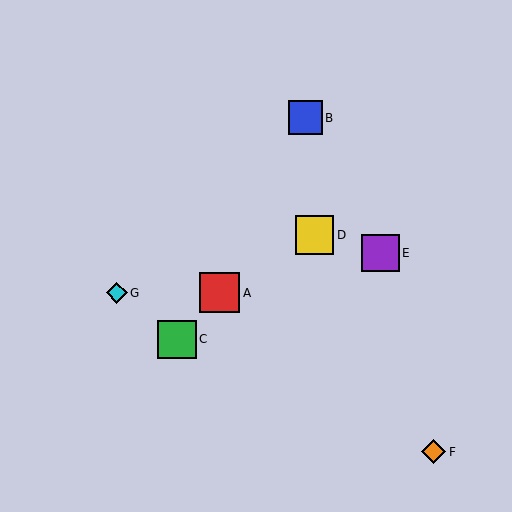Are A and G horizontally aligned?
Yes, both are at y≈293.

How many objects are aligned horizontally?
2 objects (A, G) are aligned horizontally.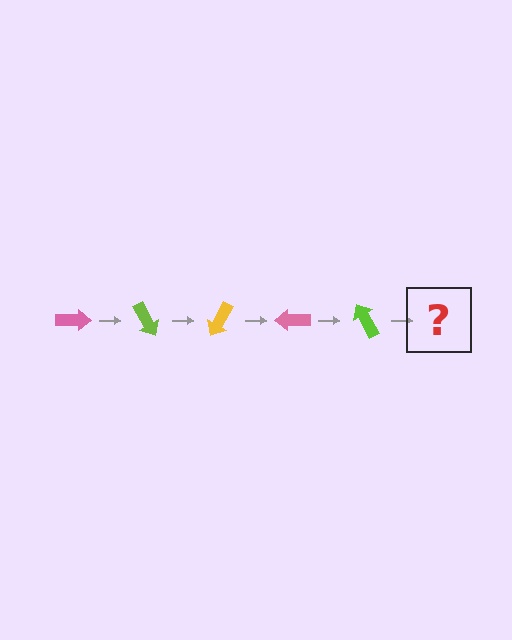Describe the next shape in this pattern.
It should be a yellow arrow, rotated 300 degrees from the start.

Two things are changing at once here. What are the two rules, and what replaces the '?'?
The two rules are that it rotates 60 degrees each step and the color cycles through pink, lime, and yellow. The '?' should be a yellow arrow, rotated 300 degrees from the start.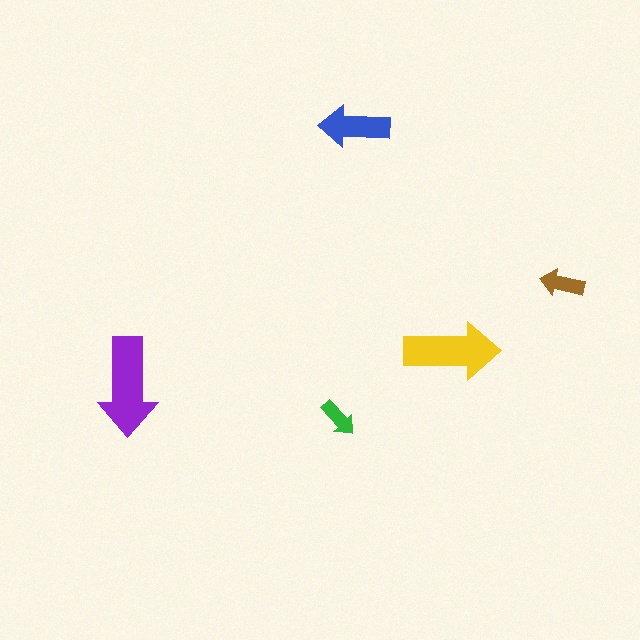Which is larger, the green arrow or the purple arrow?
The purple one.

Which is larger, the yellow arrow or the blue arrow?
The yellow one.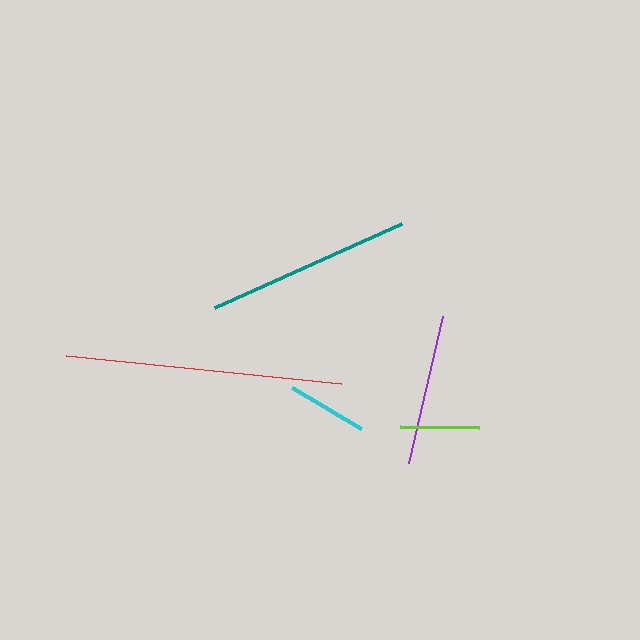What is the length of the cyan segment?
The cyan segment is approximately 80 pixels long.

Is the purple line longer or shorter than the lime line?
The purple line is longer than the lime line.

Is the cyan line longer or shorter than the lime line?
The cyan line is longer than the lime line.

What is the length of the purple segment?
The purple segment is approximately 152 pixels long.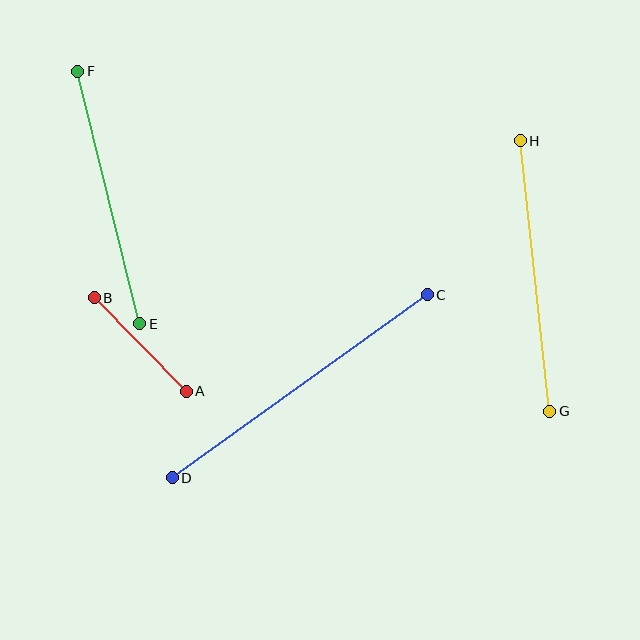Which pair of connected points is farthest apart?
Points C and D are farthest apart.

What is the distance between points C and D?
The distance is approximately 314 pixels.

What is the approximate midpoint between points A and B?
The midpoint is at approximately (140, 344) pixels.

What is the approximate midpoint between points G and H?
The midpoint is at approximately (535, 276) pixels.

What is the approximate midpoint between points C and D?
The midpoint is at approximately (300, 386) pixels.